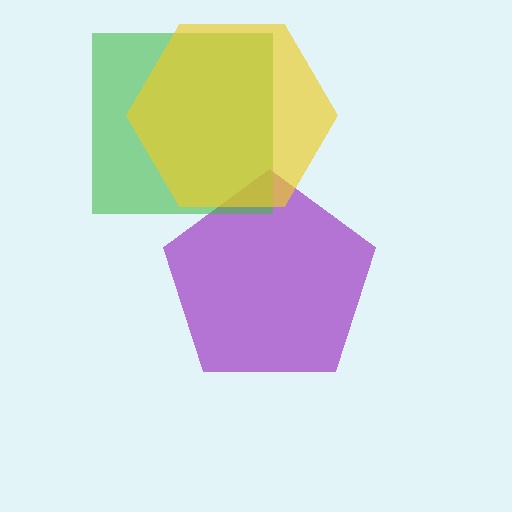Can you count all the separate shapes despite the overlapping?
Yes, there are 3 separate shapes.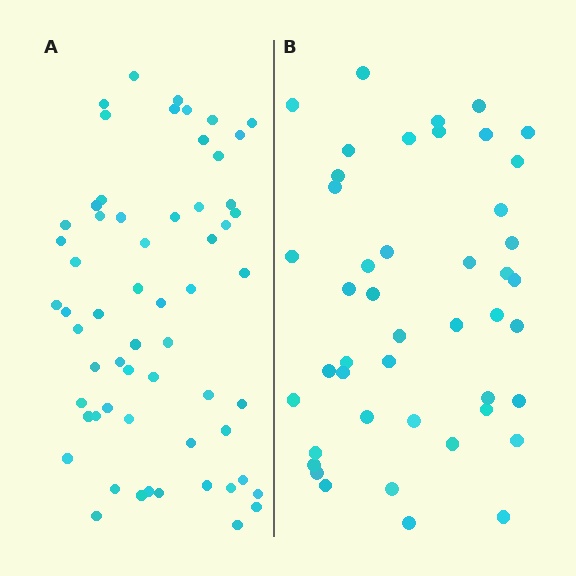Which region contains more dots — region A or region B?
Region A (the left region) has more dots.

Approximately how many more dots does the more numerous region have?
Region A has approximately 15 more dots than region B.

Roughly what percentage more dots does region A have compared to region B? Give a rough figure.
About 35% more.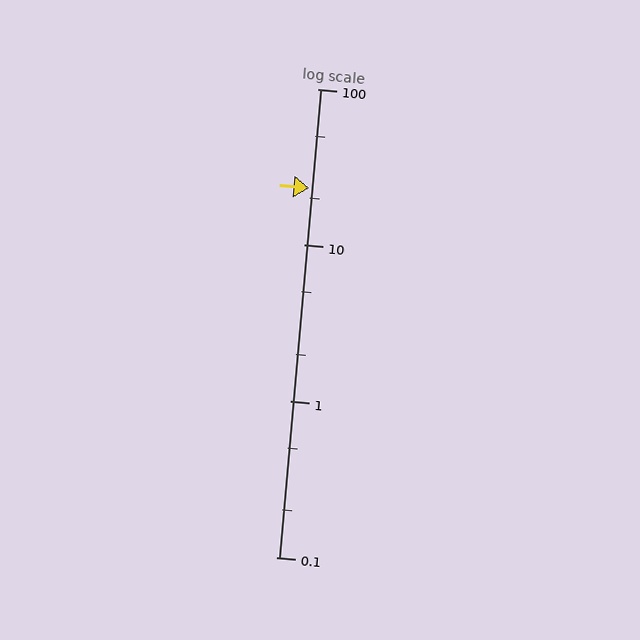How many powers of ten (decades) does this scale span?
The scale spans 3 decades, from 0.1 to 100.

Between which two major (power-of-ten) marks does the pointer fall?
The pointer is between 10 and 100.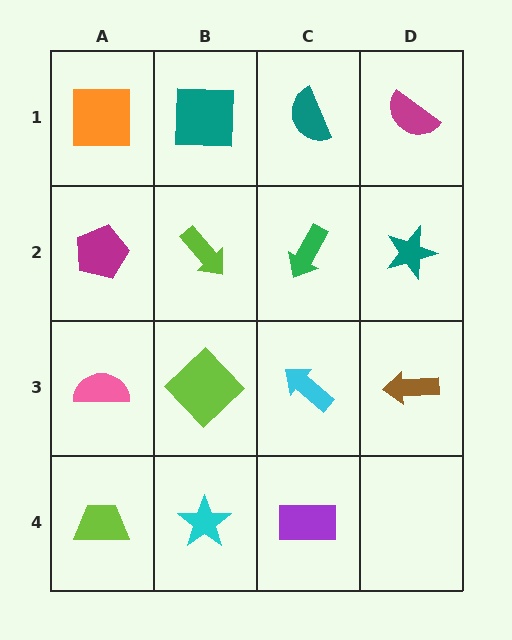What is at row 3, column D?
A brown arrow.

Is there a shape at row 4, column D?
No, that cell is empty.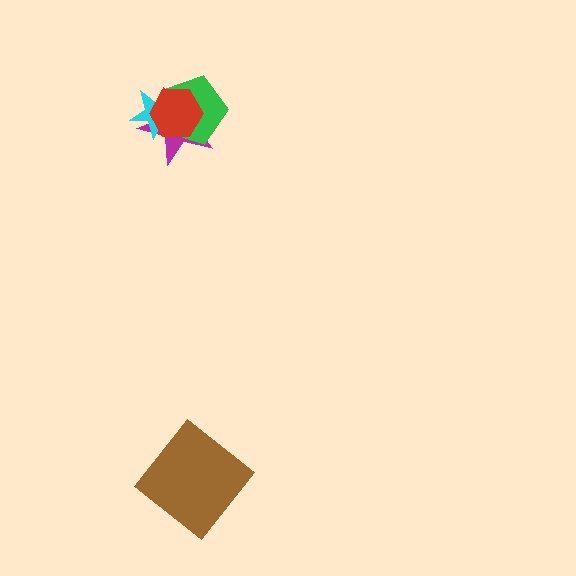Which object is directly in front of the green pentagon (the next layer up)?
The cyan star is directly in front of the green pentagon.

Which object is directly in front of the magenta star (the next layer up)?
The green pentagon is directly in front of the magenta star.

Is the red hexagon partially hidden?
No, no other shape covers it.